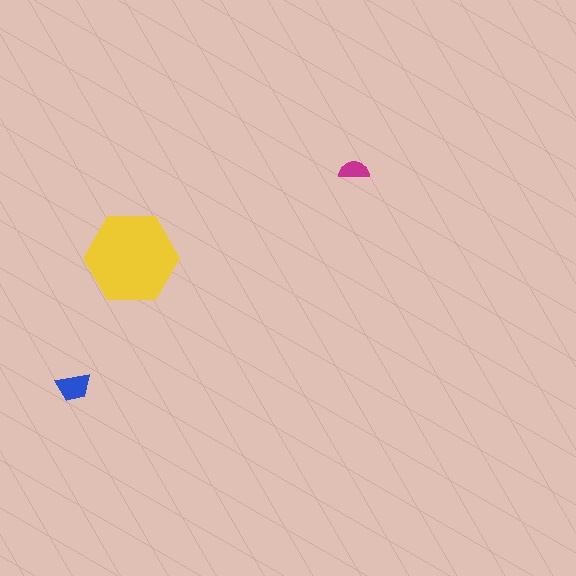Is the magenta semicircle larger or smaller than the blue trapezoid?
Smaller.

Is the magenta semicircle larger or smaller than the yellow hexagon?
Smaller.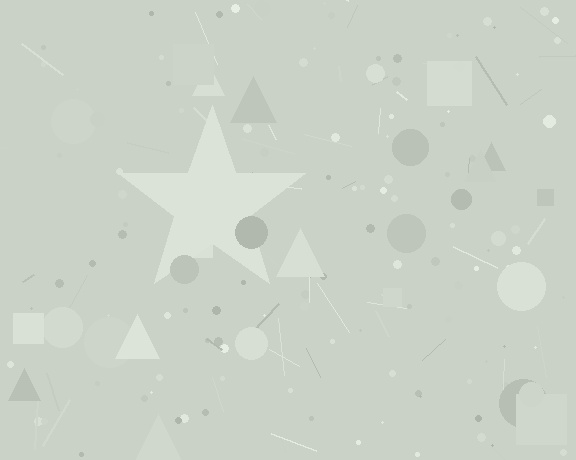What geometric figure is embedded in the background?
A star is embedded in the background.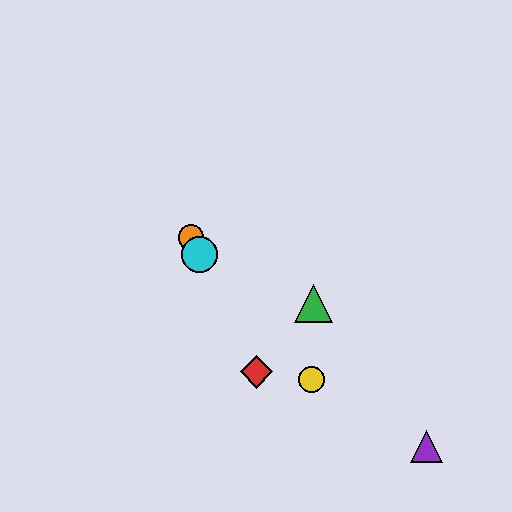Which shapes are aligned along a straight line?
The red diamond, the blue circle, the orange circle, the cyan circle are aligned along a straight line.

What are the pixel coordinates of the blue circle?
The blue circle is at (192, 240).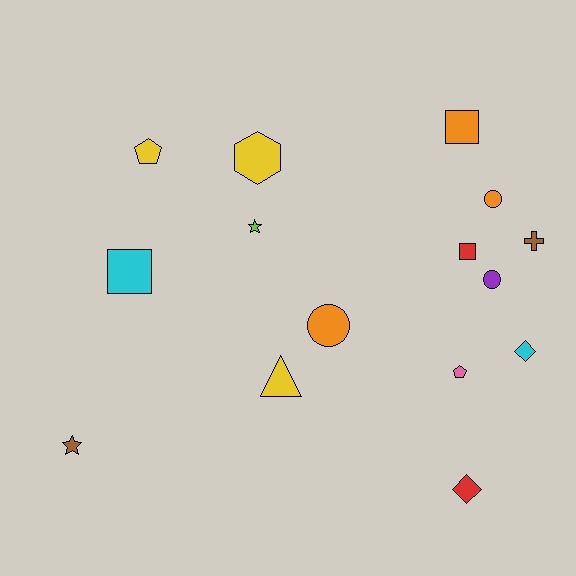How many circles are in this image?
There are 3 circles.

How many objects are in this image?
There are 15 objects.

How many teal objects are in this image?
There are no teal objects.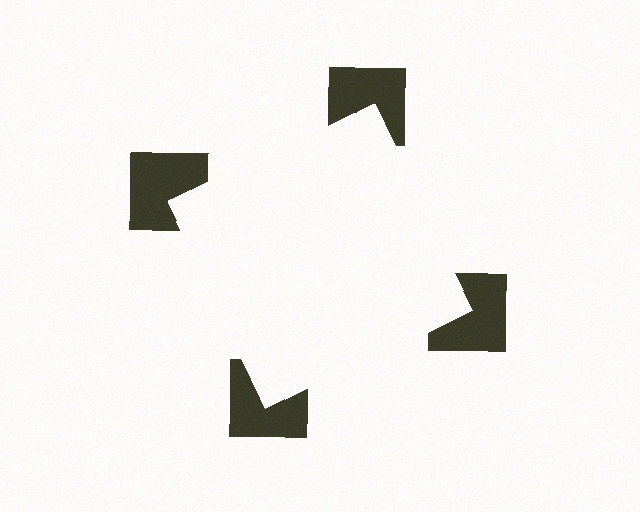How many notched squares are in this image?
There are 4 — one at each vertex of the illusory square.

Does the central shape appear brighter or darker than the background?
It typically appears slightly brighter than the background, even though no actual brightness change is drawn.